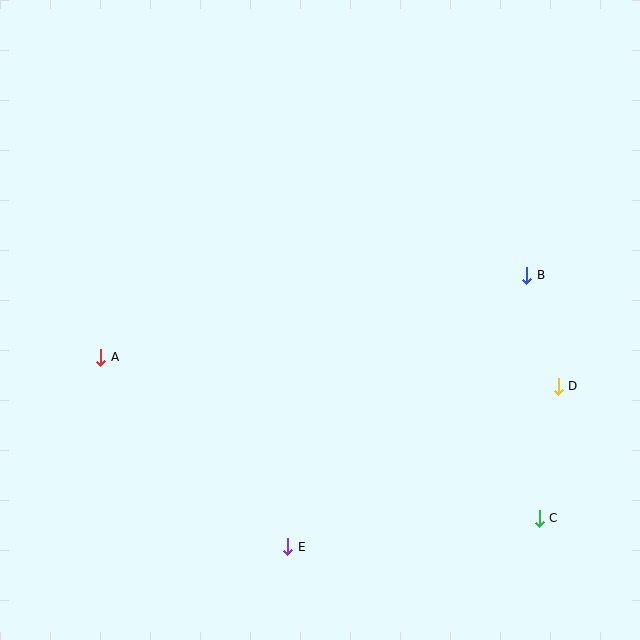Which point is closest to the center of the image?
Point B at (527, 275) is closest to the center.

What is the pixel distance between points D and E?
The distance between D and E is 315 pixels.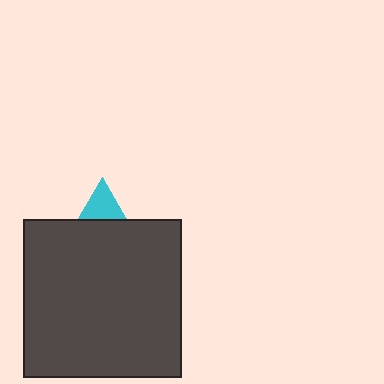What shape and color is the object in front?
The object in front is a dark gray square.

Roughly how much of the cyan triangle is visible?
A small part of it is visible (roughly 31%).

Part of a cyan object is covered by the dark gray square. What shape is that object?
It is a triangle.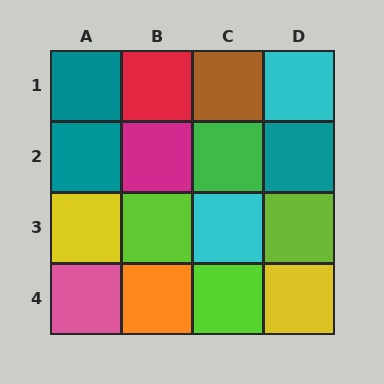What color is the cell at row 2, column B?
Magenta.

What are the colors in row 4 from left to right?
Pink, orange, lime, yellow.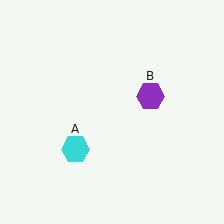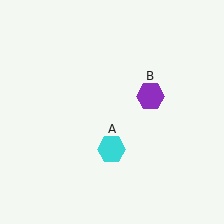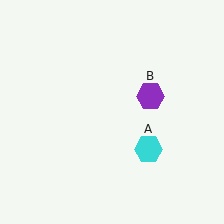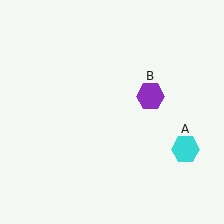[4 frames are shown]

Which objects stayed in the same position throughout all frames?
Purple hexagon (object B) remained stationary.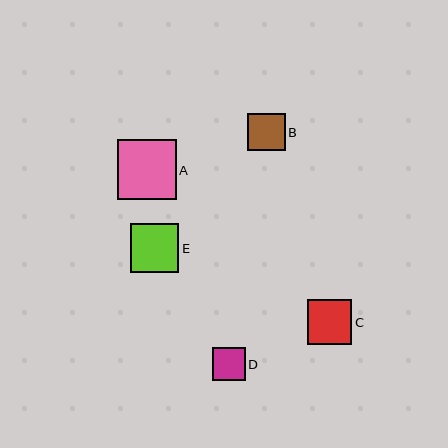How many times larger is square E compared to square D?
Square E is approximately 1.5 times the size of square D.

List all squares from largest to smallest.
From largest to smallest: A, E, C, B, D.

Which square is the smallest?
Square D is the smallest with a size of approximately 33 pixels.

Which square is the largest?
Square A is the largest with a size of approximately 59 pixels.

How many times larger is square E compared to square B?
Square E is approximately 1.3 times the size of square B.